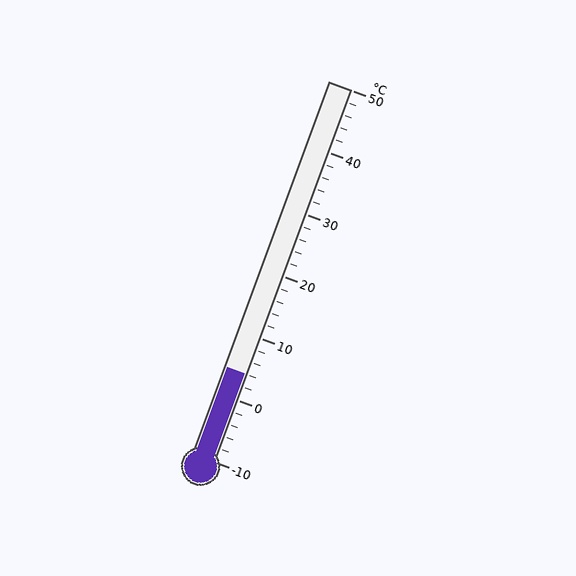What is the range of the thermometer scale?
The thermometer scale ranges from -10°C to 50°C.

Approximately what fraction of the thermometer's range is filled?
The thermometer is filled to approximately 25% of its range.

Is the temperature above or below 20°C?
The temperature is below 20°C.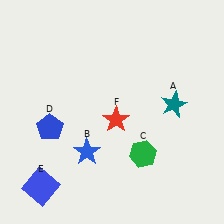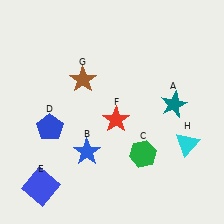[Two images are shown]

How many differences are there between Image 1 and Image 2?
There are 2 differences between the two images.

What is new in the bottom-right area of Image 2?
A cyan triangle (H) was added in the bottom-right area of Image 2.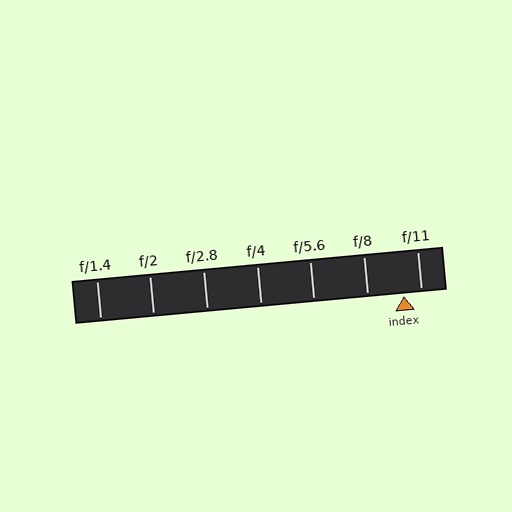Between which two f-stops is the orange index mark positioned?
The index mark is between f/8 and f/11.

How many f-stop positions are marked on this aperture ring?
There are 7 f-stop positions marked.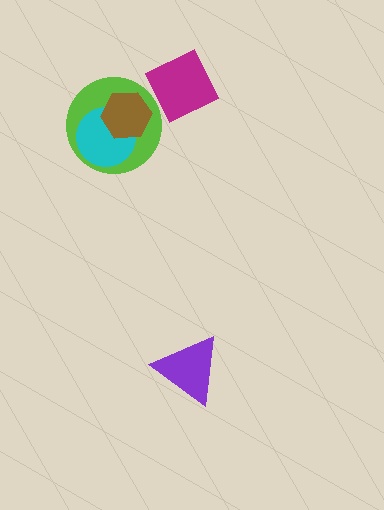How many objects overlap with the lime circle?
2 objects overlap with the lime circle.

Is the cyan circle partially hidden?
Yes, it is partially covered by another shape.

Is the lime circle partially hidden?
Yes, it is partially covered by another shape.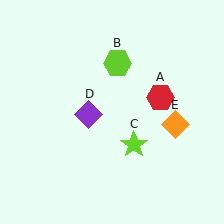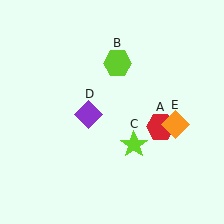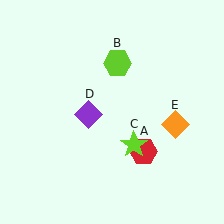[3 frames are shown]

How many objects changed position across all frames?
1 object changed position: red hexagon (object A).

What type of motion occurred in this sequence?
The red hexagon (object A) rotated clockwise around the center of the scene.